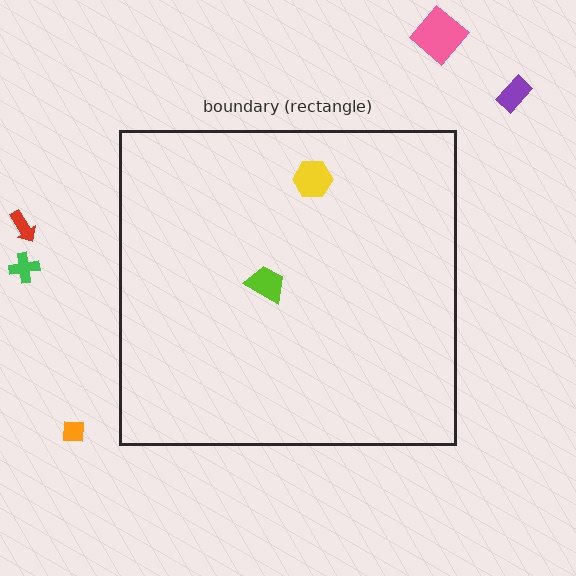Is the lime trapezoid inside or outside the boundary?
Inside.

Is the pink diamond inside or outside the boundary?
Outside.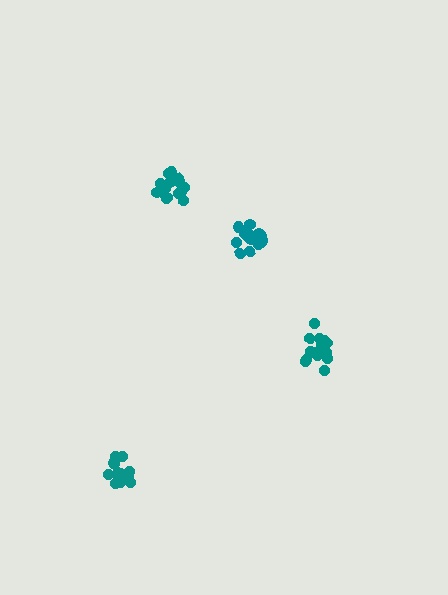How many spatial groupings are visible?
There are 4 spatial groupings.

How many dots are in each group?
Group 1: 18 dots, Group 2: 16 dots, Group 3: 15 dots, Group 4: 17 dots (66 total).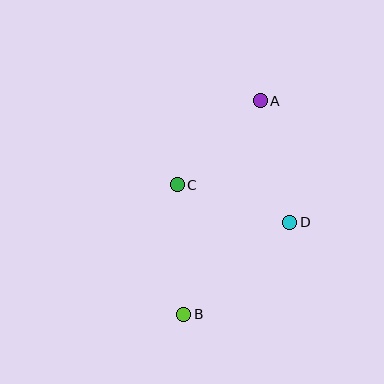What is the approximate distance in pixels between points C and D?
The distance between C and D is approximately 119 pixels.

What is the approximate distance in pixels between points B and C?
The distance between B and C is approximately 130 pixels.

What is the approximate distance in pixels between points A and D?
The distance between A and D is approximately 125 pixels.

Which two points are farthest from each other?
Points A and B are farthest from each other.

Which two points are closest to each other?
Points A and C are closest to each other.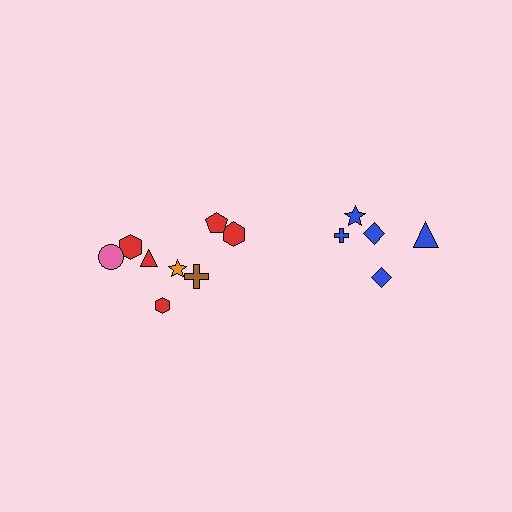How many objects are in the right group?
There are 5 objects.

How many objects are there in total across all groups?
There are 13 objects.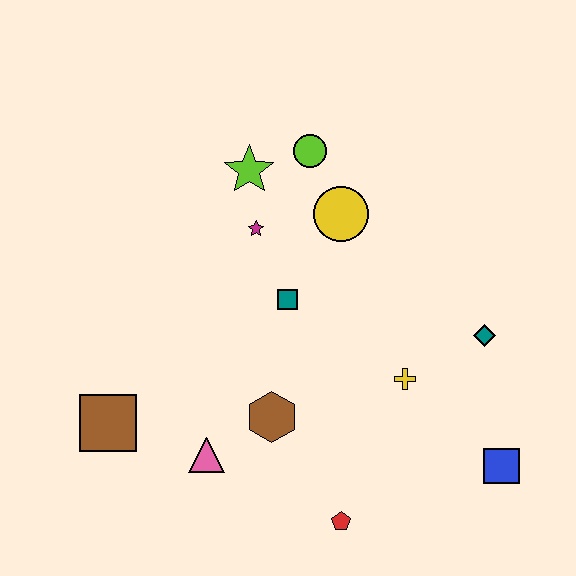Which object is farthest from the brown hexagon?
The lime circle is farthest from the brown hexagon.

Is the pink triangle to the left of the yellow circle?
Yes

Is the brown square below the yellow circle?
Yes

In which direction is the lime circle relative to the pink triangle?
The lime circle is above the pink triangle.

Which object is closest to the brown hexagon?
The pink triangle is closest to the brown hexagon.